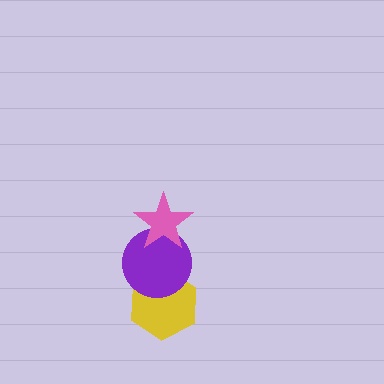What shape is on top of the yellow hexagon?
The purple circle is on top of the yellow hexagon.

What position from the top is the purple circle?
The purple circle is 2nd from the top.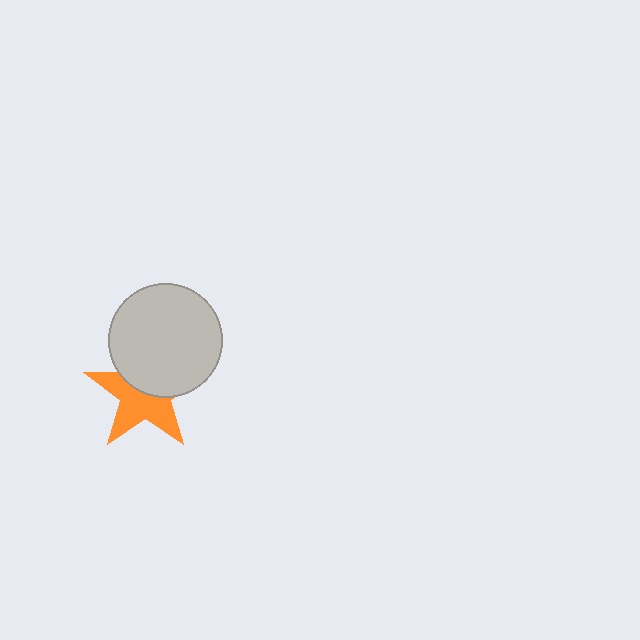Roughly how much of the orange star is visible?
About half of it is visible (roughly 55%).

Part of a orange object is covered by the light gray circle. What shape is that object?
It is a star.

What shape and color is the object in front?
The object in front is a light gray circle.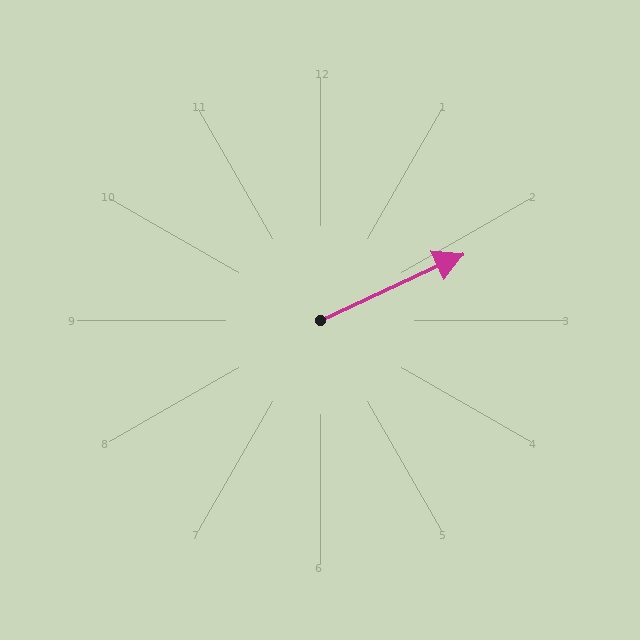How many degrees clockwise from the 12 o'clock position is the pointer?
Approximately 65 degrees.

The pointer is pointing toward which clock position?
Roughly 2 o'clock.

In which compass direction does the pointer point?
Northeast.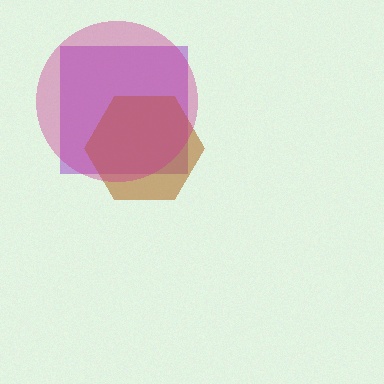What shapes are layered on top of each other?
The layered shapes are: a purple square, a brown hexagon, a magenta circle.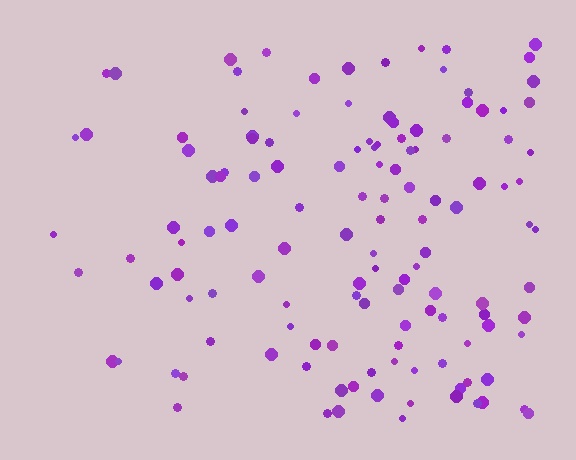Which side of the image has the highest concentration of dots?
The right.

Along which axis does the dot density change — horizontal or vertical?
Horizontal.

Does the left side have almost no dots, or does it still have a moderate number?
Still a moderate number, just noticeably fewer than the right.